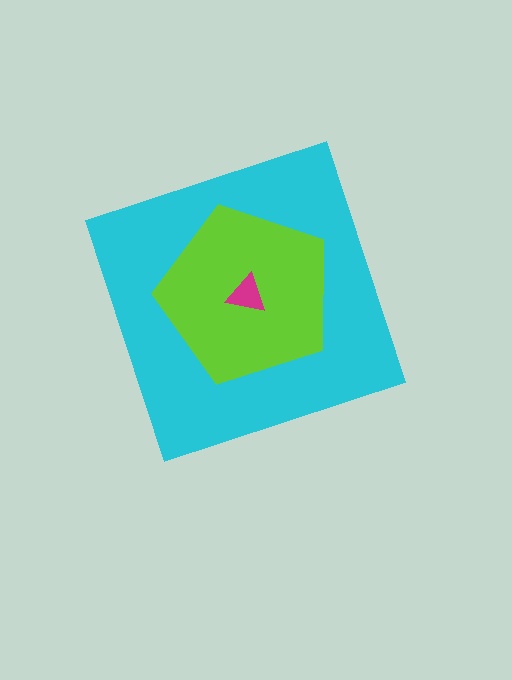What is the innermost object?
The magenta triangle.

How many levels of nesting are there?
3.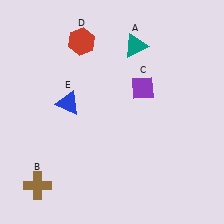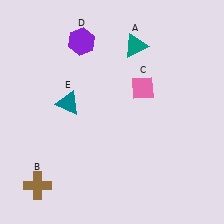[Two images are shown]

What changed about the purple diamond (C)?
In Image 1, C is purple. In Image 2, it changed to pink.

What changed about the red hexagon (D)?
In Image 1, D is red. In Image 2, it changed to purple.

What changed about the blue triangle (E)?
In Image 1, E is blue. In Image 2, it changed to teal.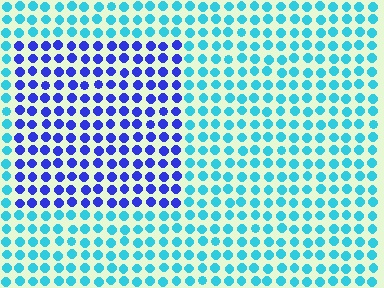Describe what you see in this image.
The image is filled with small cyan elements in a uniform arrangement. A rectangle-shaped region is visible where the elements are tinted to a slightly different hue, forming a subtle color boundary.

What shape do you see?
I see a rectangle.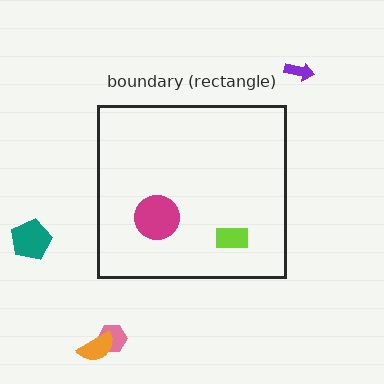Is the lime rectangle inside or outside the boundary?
Inside.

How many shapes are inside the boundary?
2 inside, 4 outside.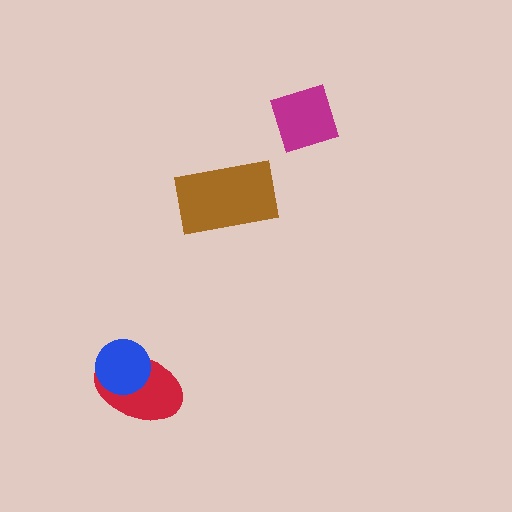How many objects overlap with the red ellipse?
1 object overlaps with the red ellipse.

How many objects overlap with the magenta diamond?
0 objects overlap with the magenta diamond.